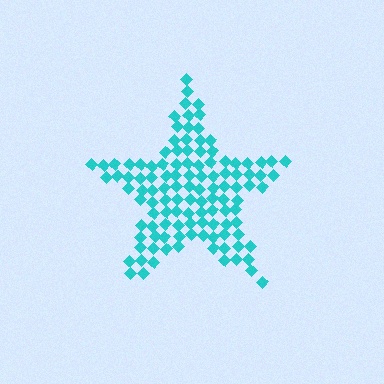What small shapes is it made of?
It is made of small diamonds.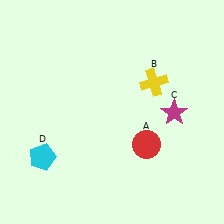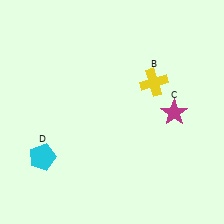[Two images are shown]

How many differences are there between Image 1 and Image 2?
There is 1 difference between the two images.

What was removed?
The red circle (A) was removed in Image 2.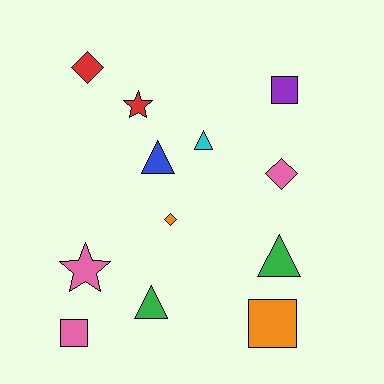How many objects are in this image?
There are 12 objects.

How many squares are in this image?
There are 3 squares.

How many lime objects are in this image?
There are no lime objects.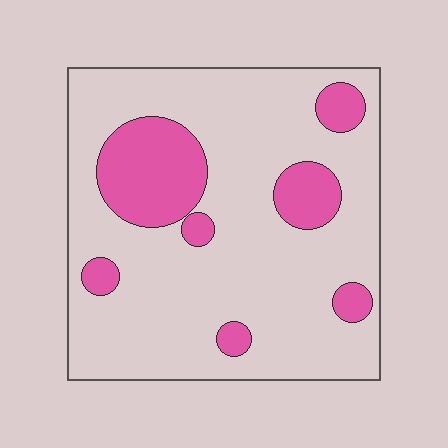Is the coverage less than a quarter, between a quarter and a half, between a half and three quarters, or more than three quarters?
Less than a quarter.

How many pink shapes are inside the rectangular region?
7.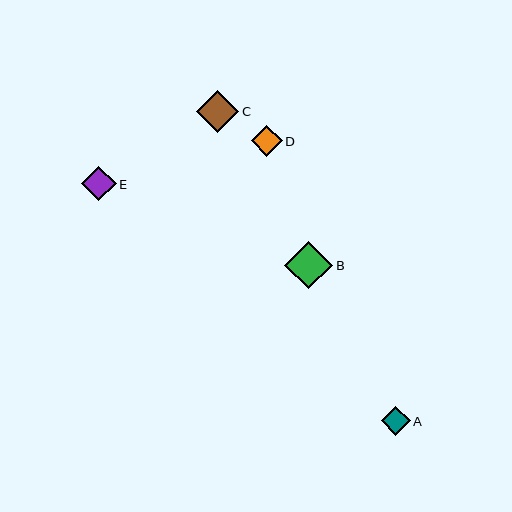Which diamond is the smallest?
Diamond A is the smallest with a size of approximately 29 pixels.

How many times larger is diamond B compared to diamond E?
Diamond B is approximately 1.4 times the size of diamond E.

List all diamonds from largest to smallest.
From largest to smallest: B, C, E, D, A.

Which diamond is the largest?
Diamond B is the largest with a size of approximately 48 pixels.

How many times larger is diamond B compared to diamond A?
Diamond B is approximately 1.6 times the size of diamond A.